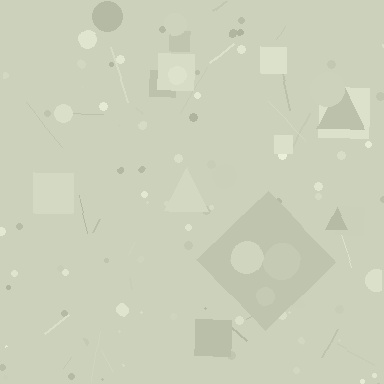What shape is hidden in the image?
A diamond is hidden in the image.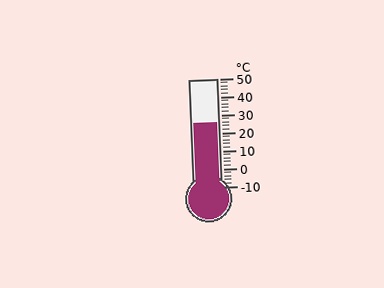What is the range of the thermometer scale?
The thermometer scale ranges from -10°C to 50°C.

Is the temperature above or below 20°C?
The temperature is above 20°C.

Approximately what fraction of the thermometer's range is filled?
The thermometer is filled to approximately 60% of its range.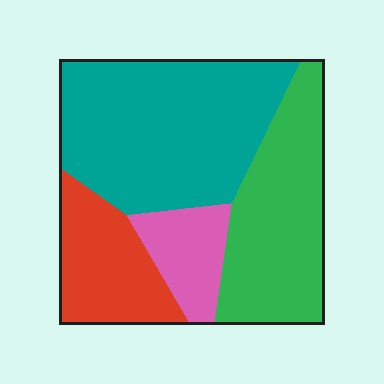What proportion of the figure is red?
Red takes up about one sixth (1/6) of the figure.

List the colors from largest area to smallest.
From largest to smallest: teal, green, red, pink.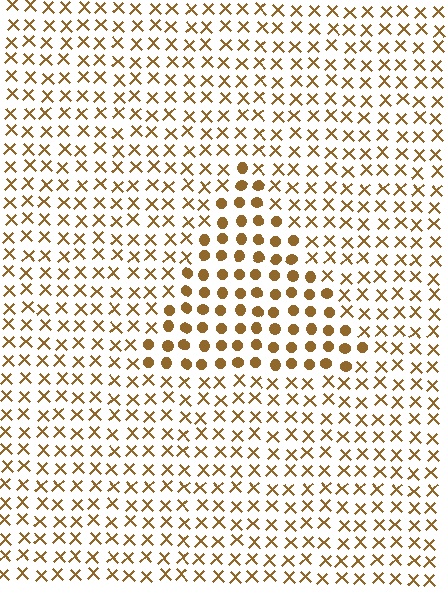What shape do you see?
I see a triangle.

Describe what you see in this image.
The image is filled with small brown elements arranged in a uniform grid. A triangle-shaped region contains circles, while the surrounding area contains X marks. The boundary is defined purely by the change in element shape.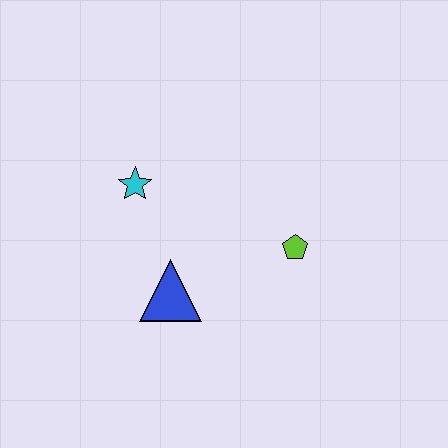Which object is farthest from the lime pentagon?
The cyan star is farthest from the lime pentagon.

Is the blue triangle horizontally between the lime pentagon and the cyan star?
Yes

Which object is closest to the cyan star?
The blue triangle is closest to the cyan star.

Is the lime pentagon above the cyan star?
No